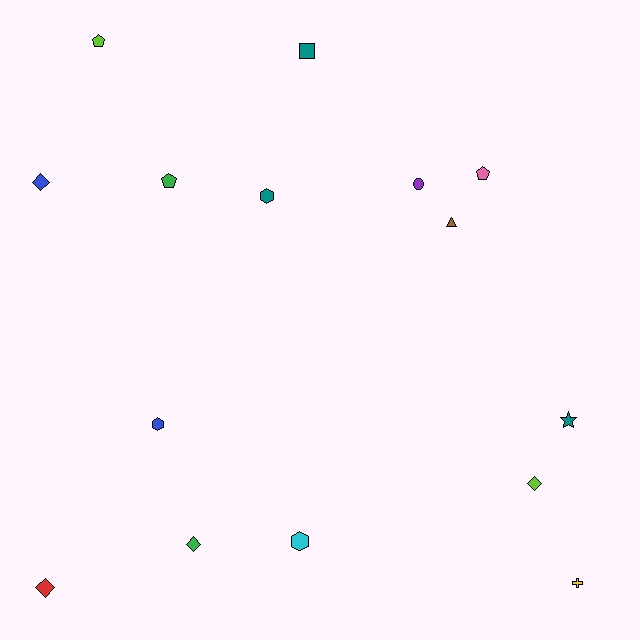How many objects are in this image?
There are 15 objects.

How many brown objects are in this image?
There is 1 brown object.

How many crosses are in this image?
There is 1 cross.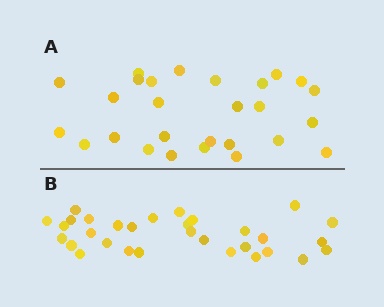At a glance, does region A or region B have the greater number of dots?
Region B (the bottom region) has more dots.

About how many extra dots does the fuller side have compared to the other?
Region B has about 4 more dots than region A.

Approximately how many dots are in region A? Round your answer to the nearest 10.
About 30 dots. (The exact count is 27, which rounds to 30.)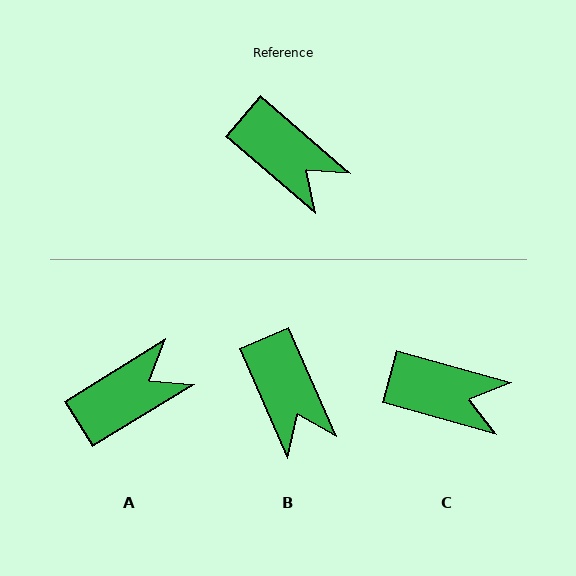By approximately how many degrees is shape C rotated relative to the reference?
Approximately 25 degrees counter-clockwise.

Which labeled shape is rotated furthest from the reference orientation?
A, about 73 degrees away.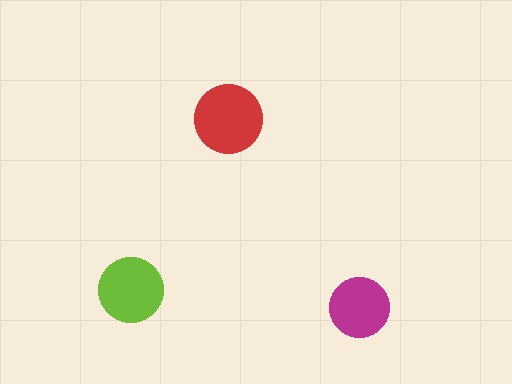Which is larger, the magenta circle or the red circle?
The red one.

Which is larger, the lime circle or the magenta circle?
The lime one.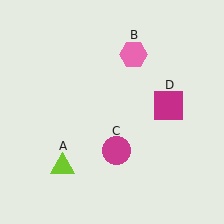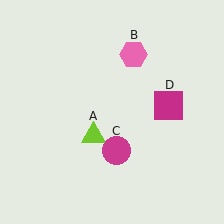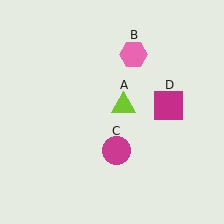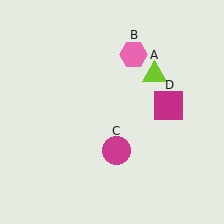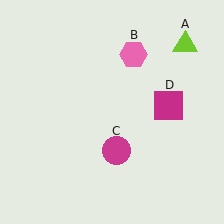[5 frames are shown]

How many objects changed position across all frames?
1 object changed position: lime triangle (object A).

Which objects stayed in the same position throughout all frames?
Pink hexagon (object B) and magenta circle (object C) and magenta square (object D) remained stationary.